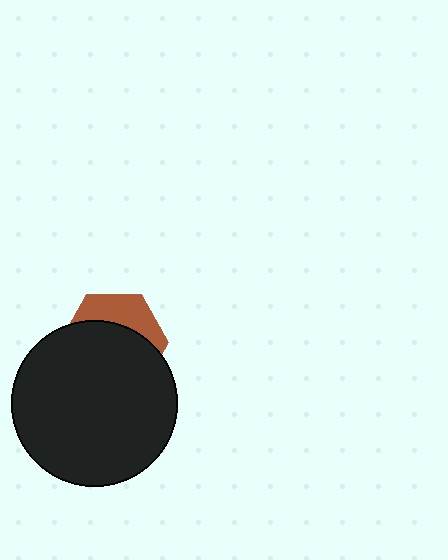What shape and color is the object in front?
The object in front is a black circle.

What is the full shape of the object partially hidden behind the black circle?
The partially hidden object is a brown hexagon.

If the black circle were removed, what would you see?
You would see the complete brown hexagon.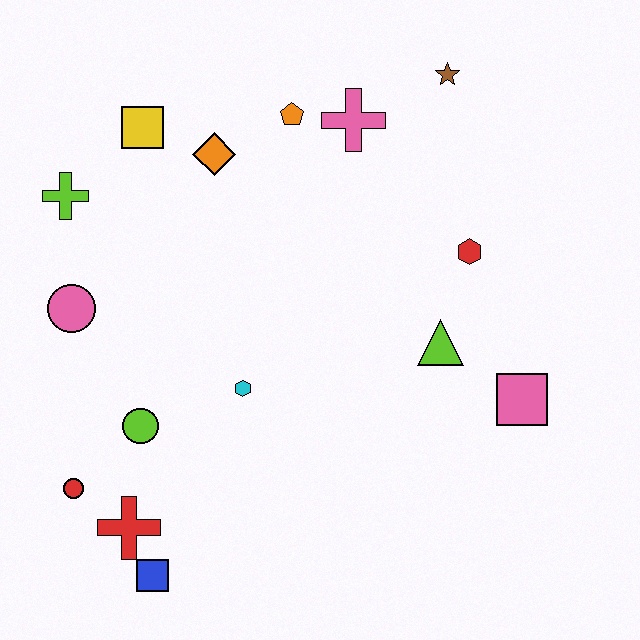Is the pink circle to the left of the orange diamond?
Yes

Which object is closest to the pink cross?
The orange pentagon is closest to the pink cross.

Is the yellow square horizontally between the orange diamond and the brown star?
No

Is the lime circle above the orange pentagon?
No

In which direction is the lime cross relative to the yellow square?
The lime cross is to the left of the yellow square.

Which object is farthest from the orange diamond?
The blue square is farthest from the orange diamond.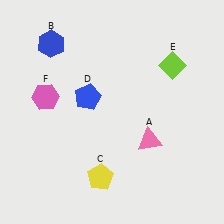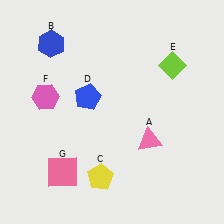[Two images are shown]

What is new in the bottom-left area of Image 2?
A pink square (G) was added in the bottom-left area of Image 2.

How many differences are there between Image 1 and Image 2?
There is 1 difference between the two images.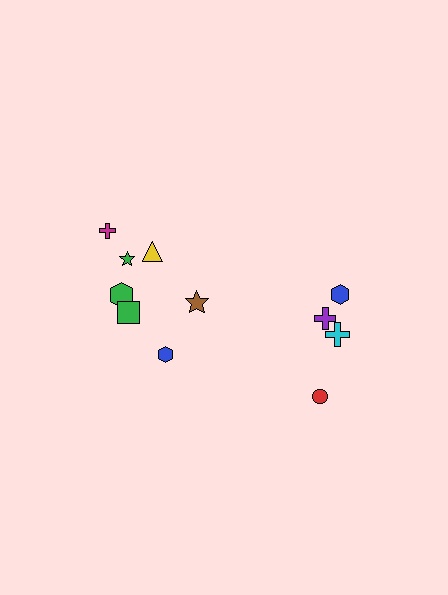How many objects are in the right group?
There are 4 objects.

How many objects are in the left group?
There are 7 objects.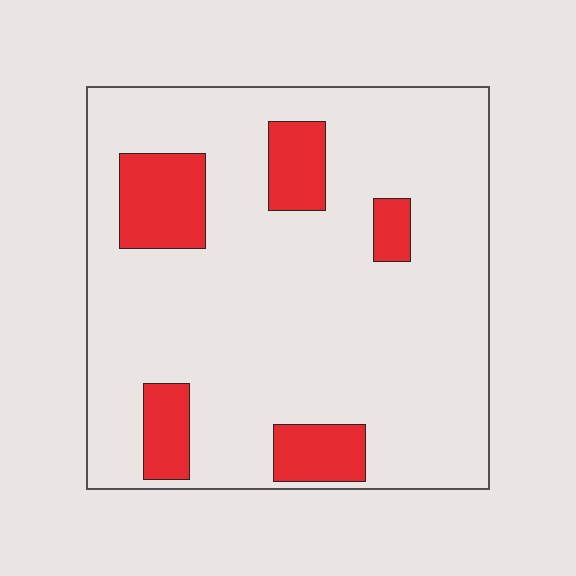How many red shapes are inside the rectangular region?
5.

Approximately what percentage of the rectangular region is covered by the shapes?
Approximately 15%.